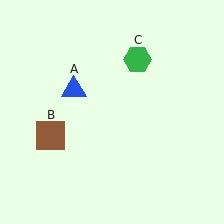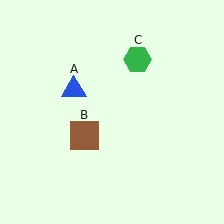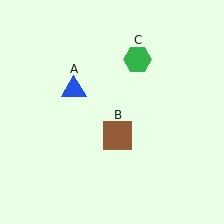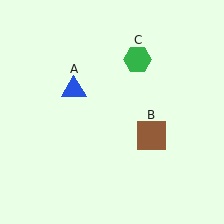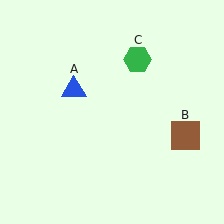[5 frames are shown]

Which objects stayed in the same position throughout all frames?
Blue triangle (object A) and green hexagon (object C) remained stationary.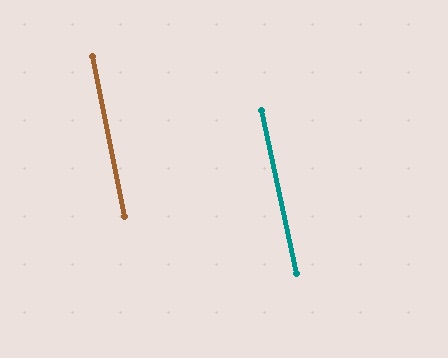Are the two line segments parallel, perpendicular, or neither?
Parallel — their directions differ by only 0.8°.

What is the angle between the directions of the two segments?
Approximately 1 degree.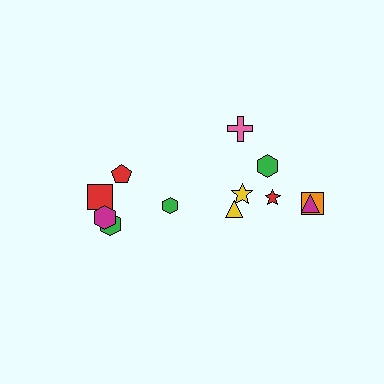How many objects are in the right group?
There are 7 objects.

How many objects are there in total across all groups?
There are 12 objects.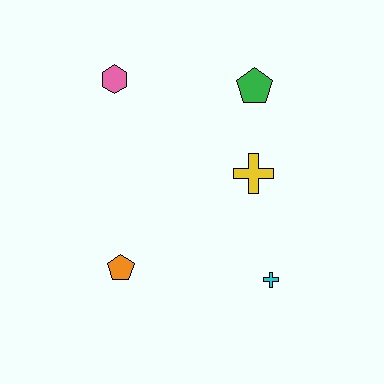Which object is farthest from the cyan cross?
The pink hexagon is farthest from the cyan cross.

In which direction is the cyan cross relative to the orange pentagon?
The cyan cross is to the right of the orange pentagon.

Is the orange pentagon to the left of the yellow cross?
Yes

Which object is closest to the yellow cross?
The green pentagon is closest to the yellow cross.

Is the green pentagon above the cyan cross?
Yes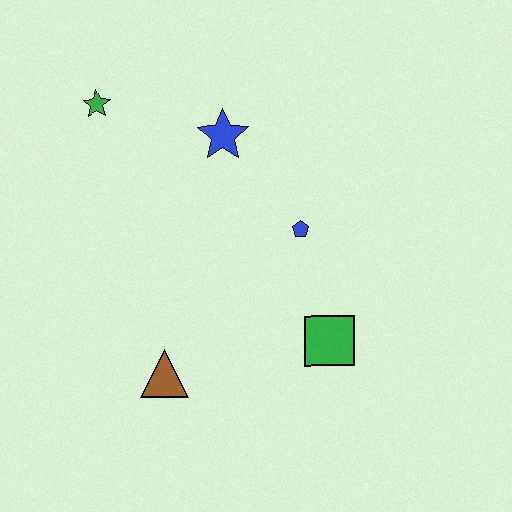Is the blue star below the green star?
Yes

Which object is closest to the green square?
The blue pentagon is closest to the green square.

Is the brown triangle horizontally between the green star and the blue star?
Yes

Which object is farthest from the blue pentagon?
The green star is farthest from the blue pentagon.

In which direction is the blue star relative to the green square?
The blue star is above the green square.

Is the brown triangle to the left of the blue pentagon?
Yes